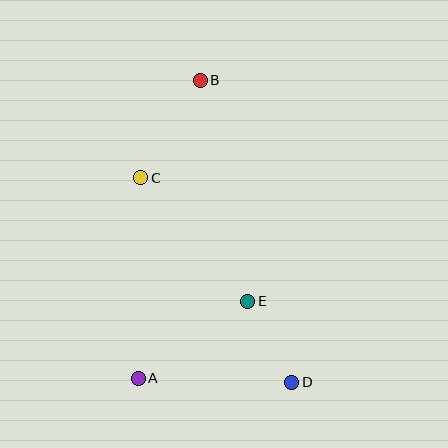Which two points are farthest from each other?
Points B and D are farthest from each other.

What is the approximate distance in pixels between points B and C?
The distance between B and C is approximately 114 pixels.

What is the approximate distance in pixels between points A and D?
The distance between A and D is approximately 153 pixels.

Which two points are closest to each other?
Points D and E are closest to each other.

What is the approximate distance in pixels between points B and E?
The distance between B and E is approximately 226 pixels.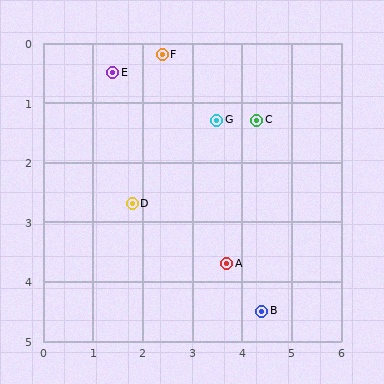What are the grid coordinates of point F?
Point F is at approximately (2.4, 0.2).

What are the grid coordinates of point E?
Point E is at approximately (1.4, 0.5).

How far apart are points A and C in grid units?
Points A and C are about 2.5 grid units apart.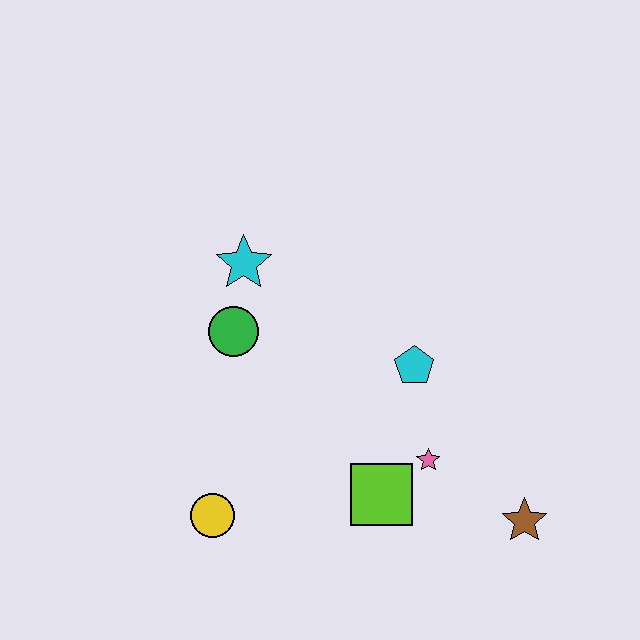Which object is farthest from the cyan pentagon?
The yellow circle is farthest from the cyan pentagon.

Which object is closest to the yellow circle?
The lime square is closest to the yellow circle.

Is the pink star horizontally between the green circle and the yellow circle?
No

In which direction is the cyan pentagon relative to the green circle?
The cyan pentagon is to the right of the green circle.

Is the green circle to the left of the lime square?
Yes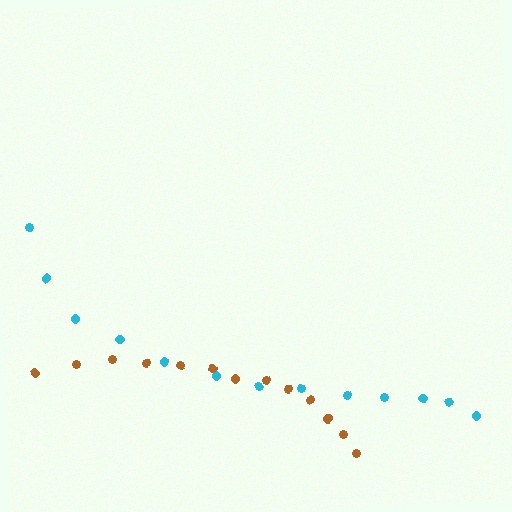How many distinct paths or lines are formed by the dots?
There are 2 distinct paths.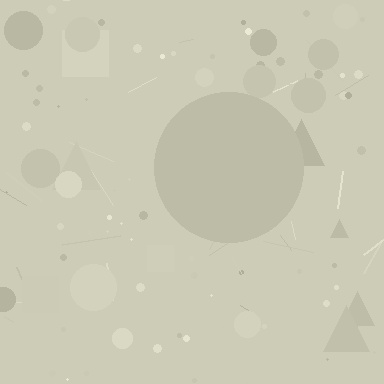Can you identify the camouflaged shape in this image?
The camouflaged shape is a circle.